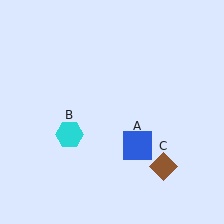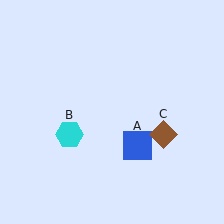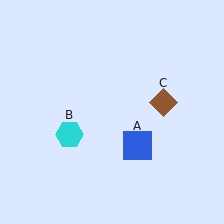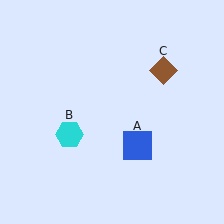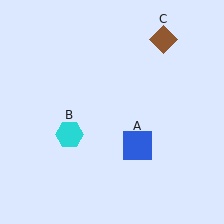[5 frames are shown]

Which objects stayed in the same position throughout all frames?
Blue square (object A) and cyan hexagon (object B) remained stationary.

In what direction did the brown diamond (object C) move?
The brown diamond (object C) moved up.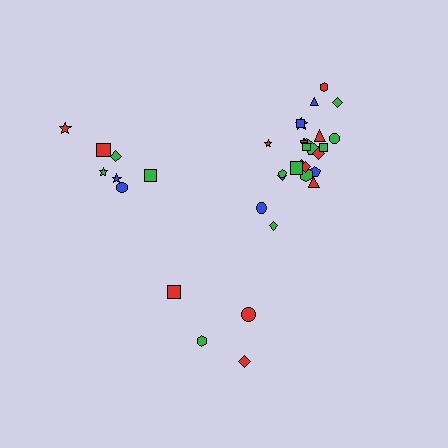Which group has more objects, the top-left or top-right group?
The top-right group.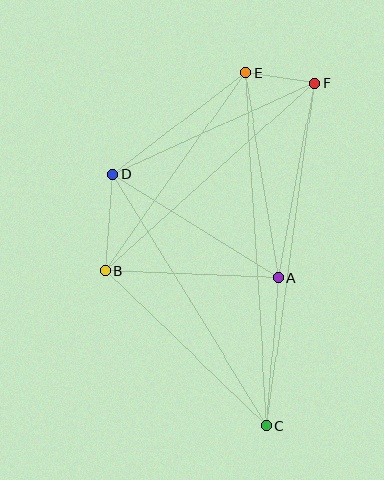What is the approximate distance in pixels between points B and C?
The distance between B and C is approximately 224 pixels.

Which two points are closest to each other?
Points E and F are closest to each other.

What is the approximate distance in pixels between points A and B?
The distance between A and B is approximately 173 pixels.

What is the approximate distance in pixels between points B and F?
The distance between B and F is approximately 281 pixels.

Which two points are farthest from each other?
Points C and E are farthest from each other.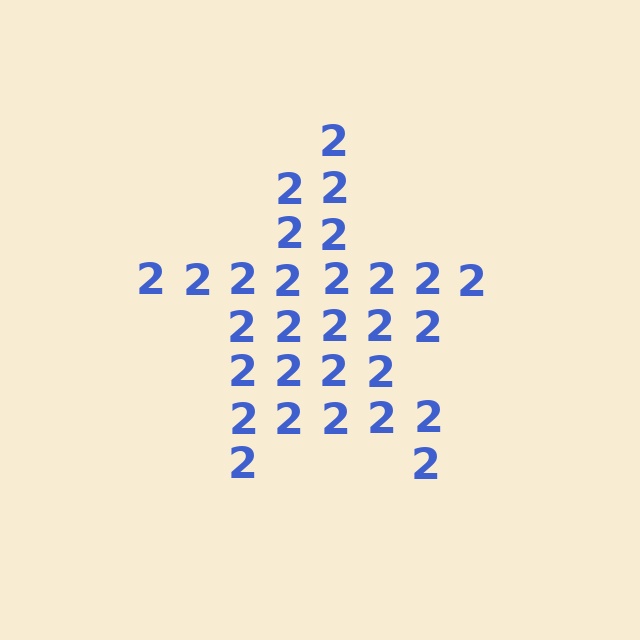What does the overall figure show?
The overall figure shows a star.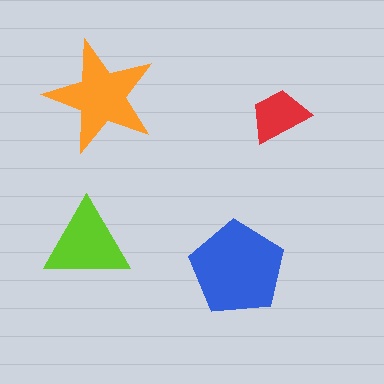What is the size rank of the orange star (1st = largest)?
2nd.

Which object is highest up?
The orange star is topmost.